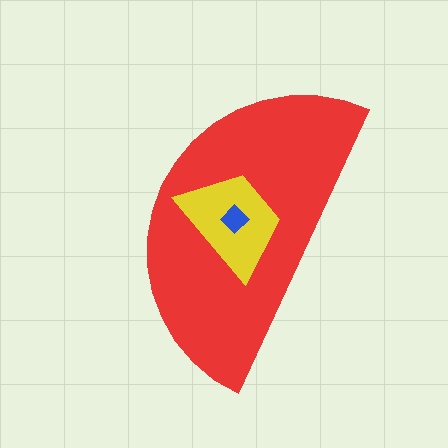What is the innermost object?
The blue diamond.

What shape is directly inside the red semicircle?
The yellow trapezoid.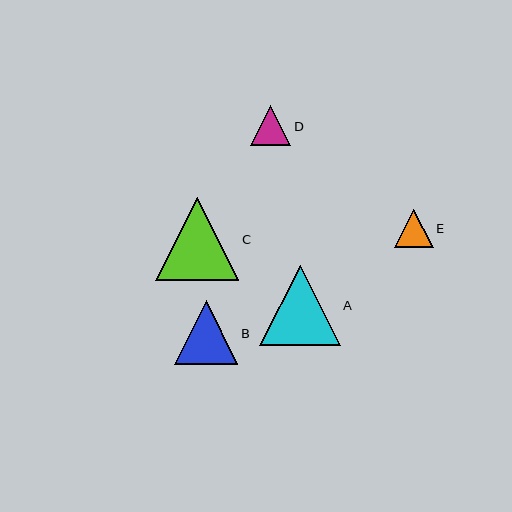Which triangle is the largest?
Triangle C is the largest with a size of approximately 83 pixels.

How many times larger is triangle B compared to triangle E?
Triangle B is approximately 1.7 times the size of triangle E.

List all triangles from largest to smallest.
From largest to smallest: C, A, B, D, E.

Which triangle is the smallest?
Triangle E is the smallest with a size of approximately 38 pixels.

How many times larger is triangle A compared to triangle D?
Triangle A is approximately 2.0 times the size of triangle D.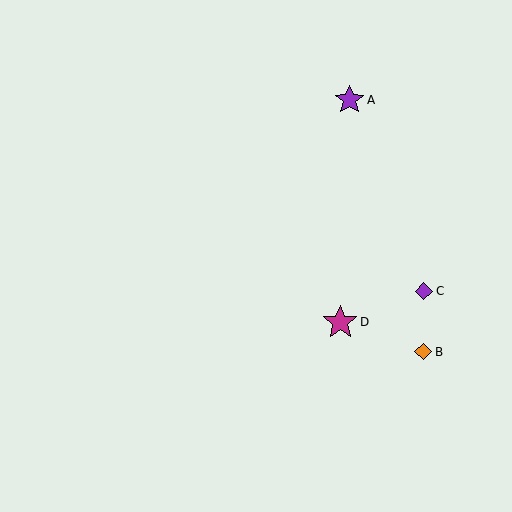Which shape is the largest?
The magenta star (labeled D) is the largest.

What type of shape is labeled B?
Shape B is an orange diamond.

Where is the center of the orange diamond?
The center of the orange diamond is at (423, 352).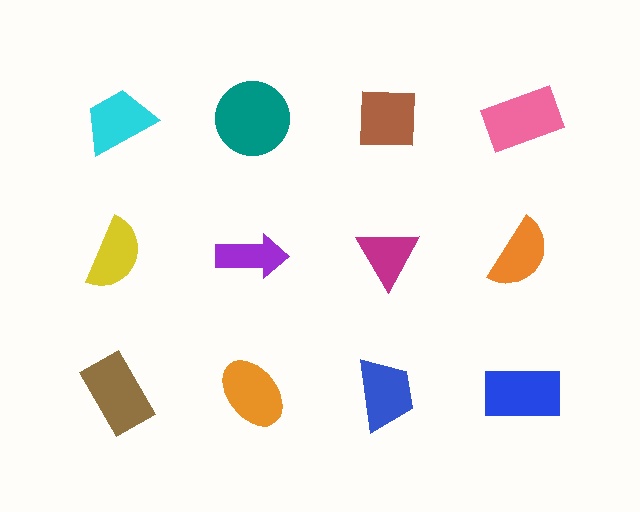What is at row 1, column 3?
A brown square.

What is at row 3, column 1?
A brown rectangle.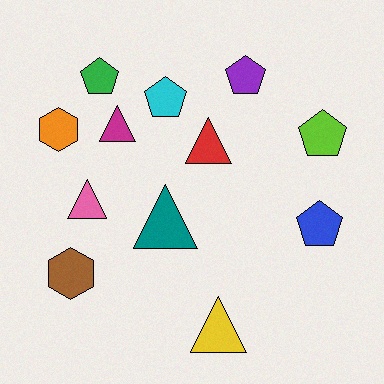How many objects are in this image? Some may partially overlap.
There are 12 objects.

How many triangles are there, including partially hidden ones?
There are 5 triangles.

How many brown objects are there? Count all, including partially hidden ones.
There is 1 brown object.